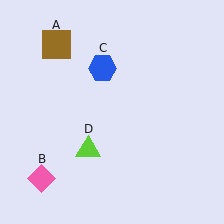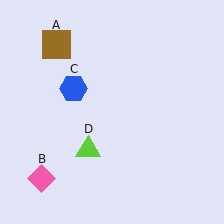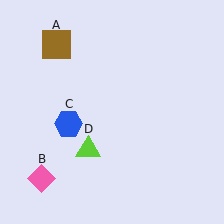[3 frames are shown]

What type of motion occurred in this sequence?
The blue hexagon (object C) rotated counterclockwise around the center of the scene.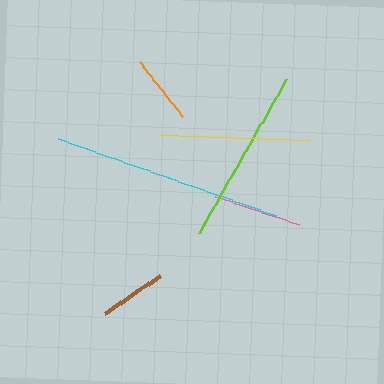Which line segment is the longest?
The cyan line is the longest at approximately 232 pixels.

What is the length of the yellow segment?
The yellow segment is approximately 149 pixels long.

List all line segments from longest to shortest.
From longest to shortest: cyan, lime, yellow, pink, orange, brown.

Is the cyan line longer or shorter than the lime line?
The cyan line is longer than the lime line.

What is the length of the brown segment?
The brown segment is approximately 67 pixels long.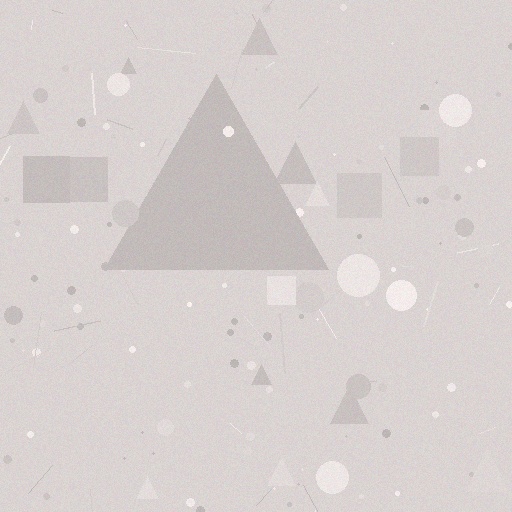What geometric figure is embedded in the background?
A triangle is embedded in the background.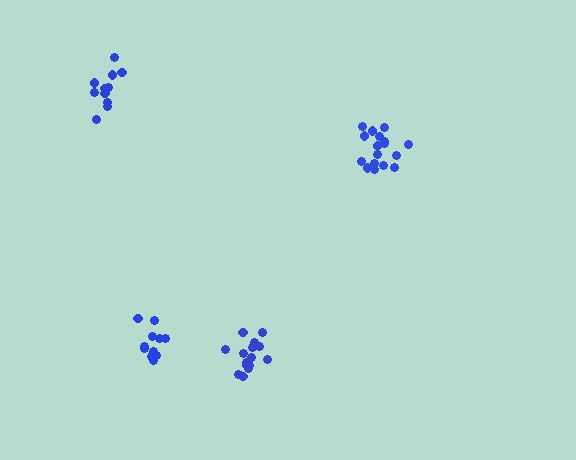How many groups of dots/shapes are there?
There are 4 groups.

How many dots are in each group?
Group 1: 17 dots, Group 2: 15 dots, Group 3: 11 dots, Group 4: 12 dots (55 total).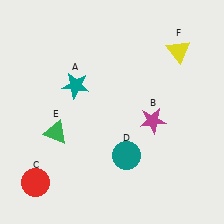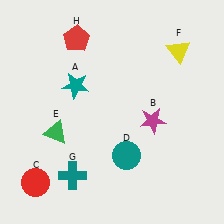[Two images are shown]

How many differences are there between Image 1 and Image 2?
There are 2 differences between the two images.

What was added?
A teal cross (G), a red pentagon (H) were added in Image 2.